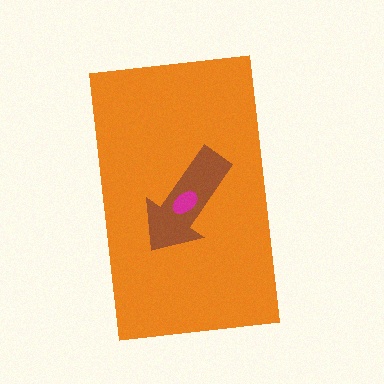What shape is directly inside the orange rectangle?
The brown arrow.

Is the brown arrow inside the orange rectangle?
Yes.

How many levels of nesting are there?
3.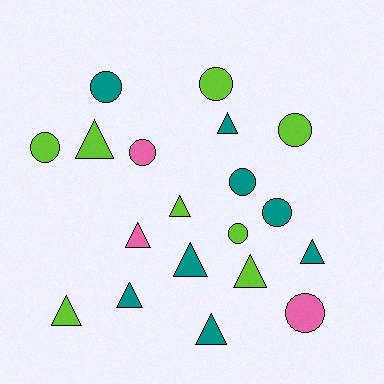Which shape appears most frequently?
Triangle, with 10 objects.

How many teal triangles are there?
There are 5 teal triangles.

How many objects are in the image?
There are 19 objects.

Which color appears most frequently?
Lime, with 8 objects.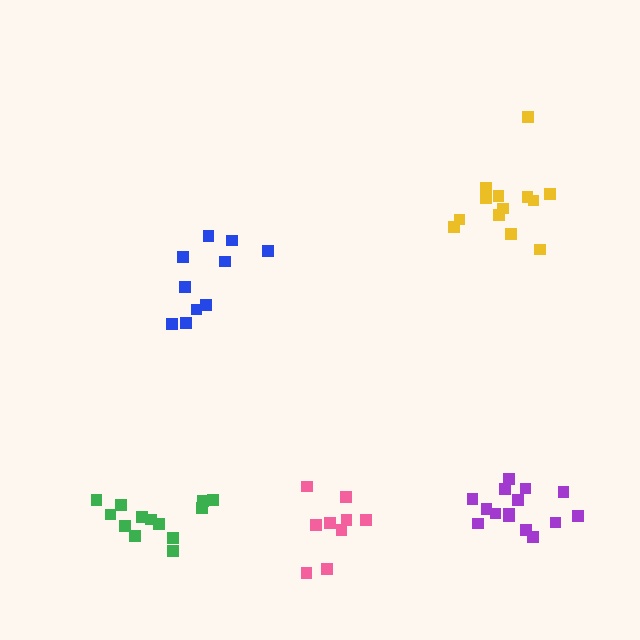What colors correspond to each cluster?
The clusters are colored: pink, blue, purple, yellow, green.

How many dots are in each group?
Group 1: 10 dots, Group 2: 10 dots, Group 3: 15 dots, Group 4: 13 dots, Group 5: 13 dots (61 total).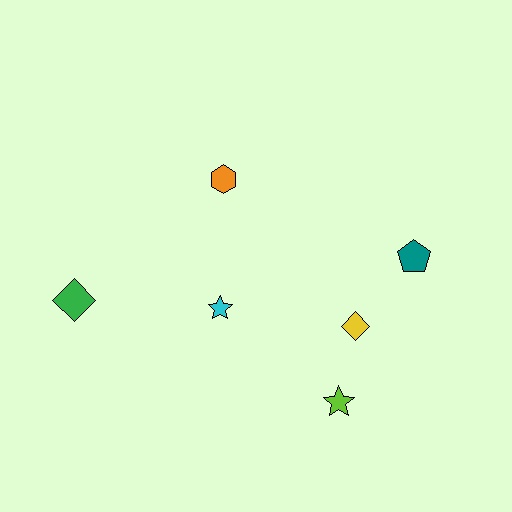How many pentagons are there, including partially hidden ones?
There is 1 pentagon.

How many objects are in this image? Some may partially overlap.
There are 6 objects.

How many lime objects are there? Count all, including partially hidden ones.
There is 1 lime object.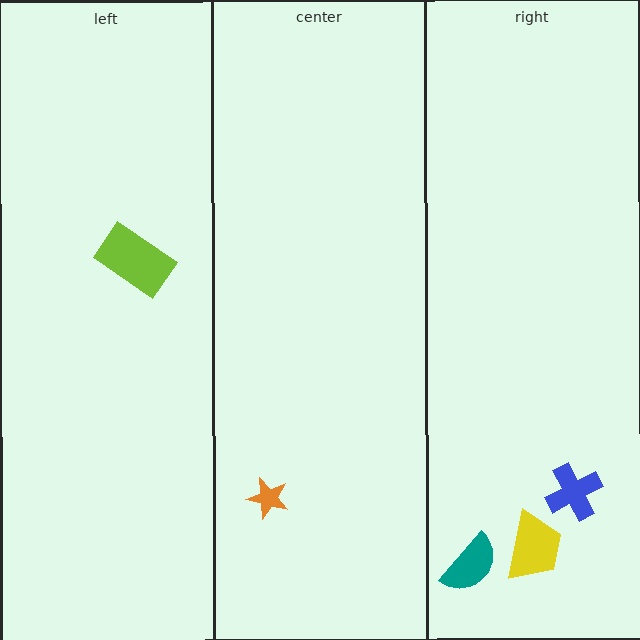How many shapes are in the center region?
1.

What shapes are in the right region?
The yellow trapezoid, the blue cross, the teal semicircle.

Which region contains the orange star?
The center region.